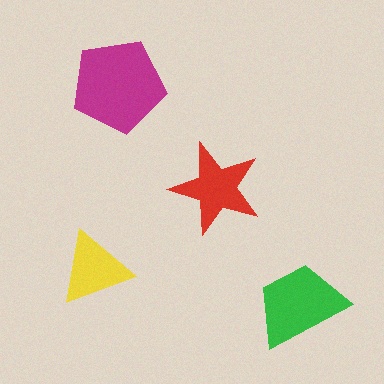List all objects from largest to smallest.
The magenta pentagon, the green trapezoid, the red star, the yellow triangle.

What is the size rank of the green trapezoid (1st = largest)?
2nd.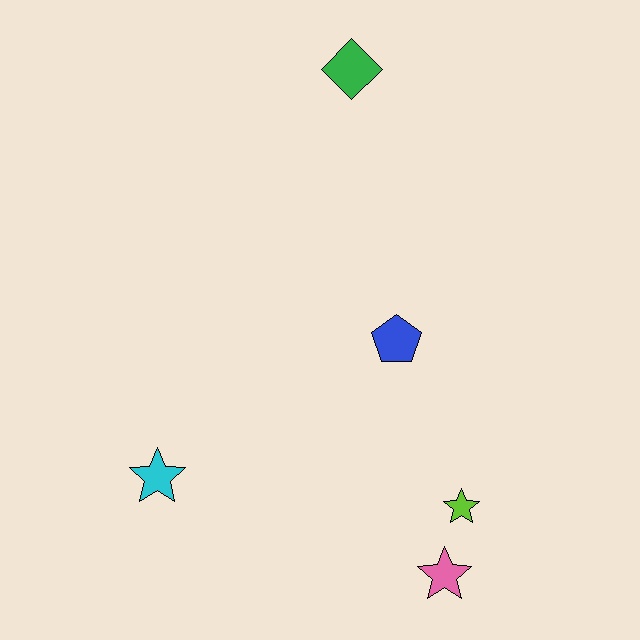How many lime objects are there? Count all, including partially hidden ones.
There is 1 lime object.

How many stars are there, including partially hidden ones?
There are 3 stars.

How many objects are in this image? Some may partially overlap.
There are 5 objects.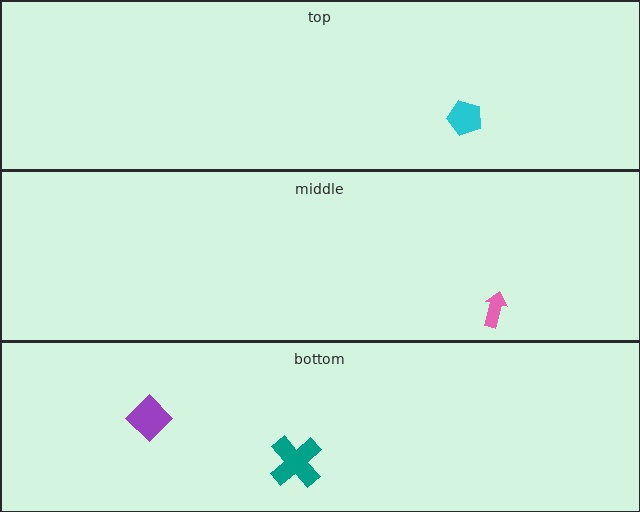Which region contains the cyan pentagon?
The top region.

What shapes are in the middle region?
The pink arrow.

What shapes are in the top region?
The cyan pentagon.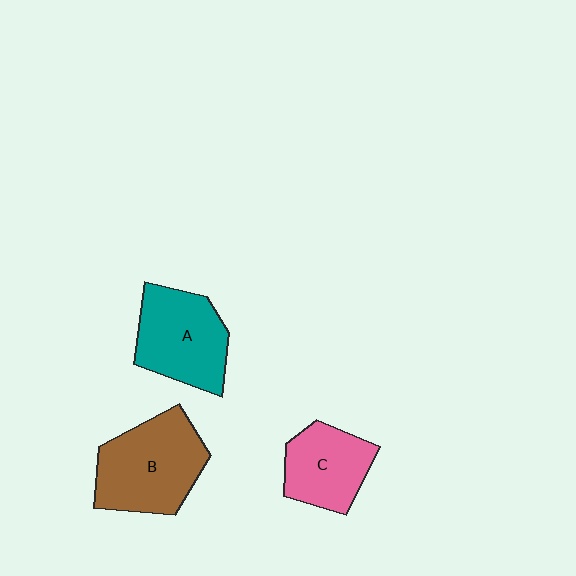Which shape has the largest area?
Shape B (brown).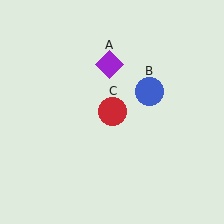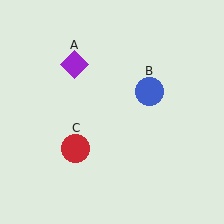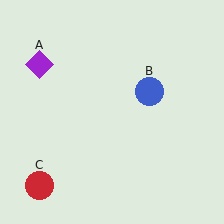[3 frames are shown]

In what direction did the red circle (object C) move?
The red circle (object C) moved down and to the left.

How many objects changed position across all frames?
2 objects changed position: purple diamond (object A), red circle (object C).